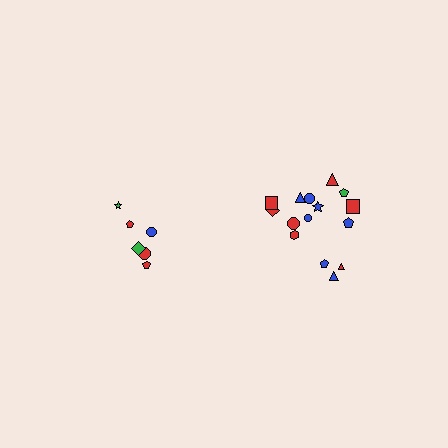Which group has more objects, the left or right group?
The right group.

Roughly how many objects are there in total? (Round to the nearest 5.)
Roughly 20 objects in total.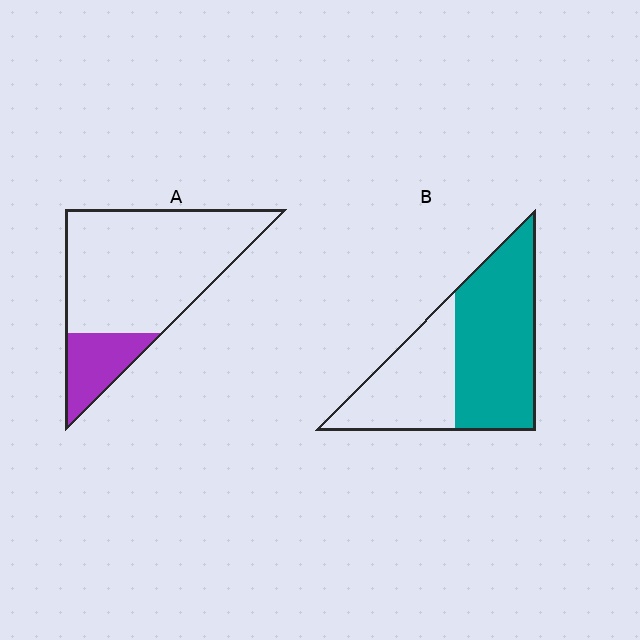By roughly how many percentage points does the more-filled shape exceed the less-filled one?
By roughly 40 percentage points (B over A).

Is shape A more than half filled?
No.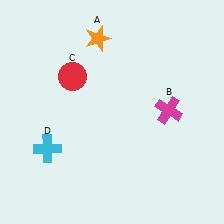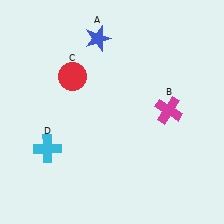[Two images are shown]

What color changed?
The star (A) changed from orange in Image 1 to blue in Image 2.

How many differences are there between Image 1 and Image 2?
There is 1 difference between the two images.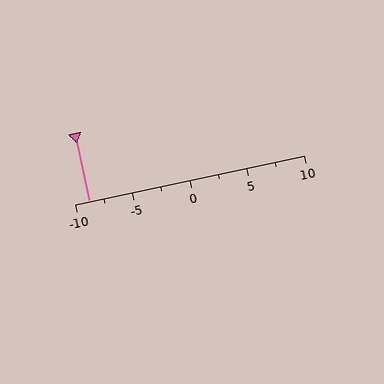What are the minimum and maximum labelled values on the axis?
The axis runs from -10 to 10.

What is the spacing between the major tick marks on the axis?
The major ticks are spaced 5 apart.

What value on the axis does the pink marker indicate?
The marker indicates approximately -8.8.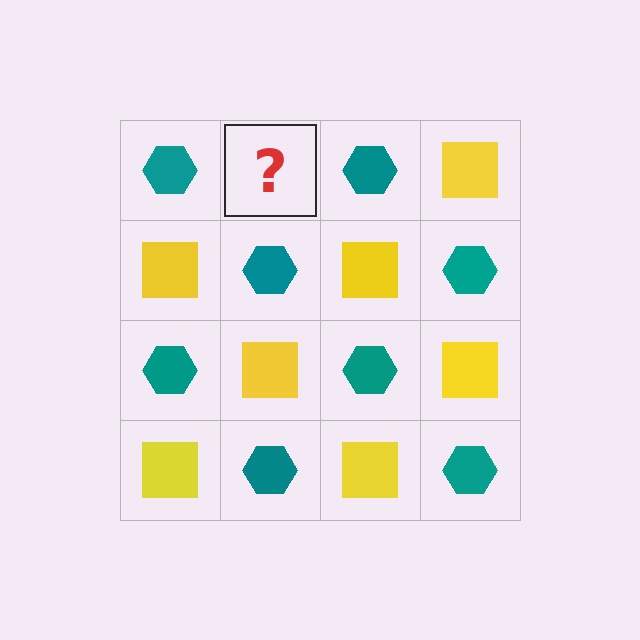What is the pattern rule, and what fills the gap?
The rule is that it alternates teal hexagon and yellow square in a checkerboard pattern. The gap should be filled with a yellow square.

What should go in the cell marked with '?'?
The missing cell should contain a yellow square.